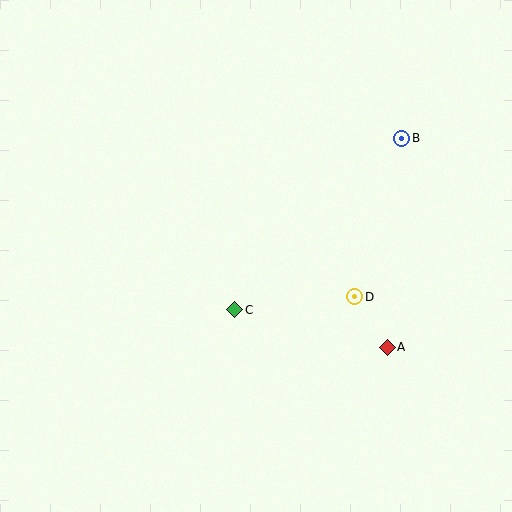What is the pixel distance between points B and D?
The distance between B and D is 165 pixels.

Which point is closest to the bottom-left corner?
Point C is closest to the bottom-left corner.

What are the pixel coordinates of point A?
Point A is at (387, 347).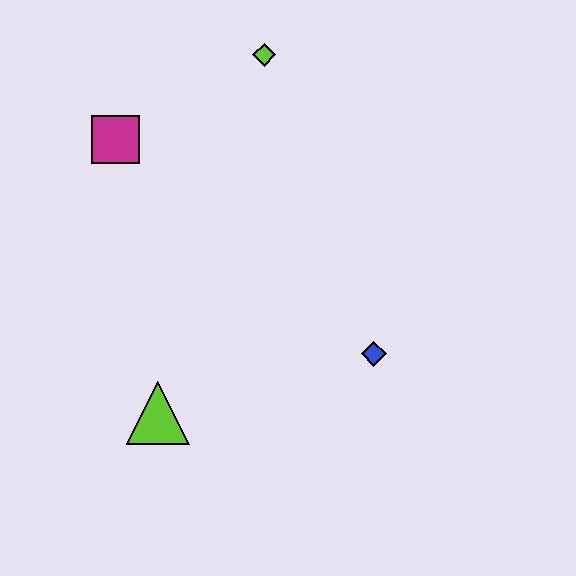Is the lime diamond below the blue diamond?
No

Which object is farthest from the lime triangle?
The lime diamond is farthest from the lime triangle.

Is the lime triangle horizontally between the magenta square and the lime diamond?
Yes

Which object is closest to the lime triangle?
The blue diamond is closest to the lime triangle.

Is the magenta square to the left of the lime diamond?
Yes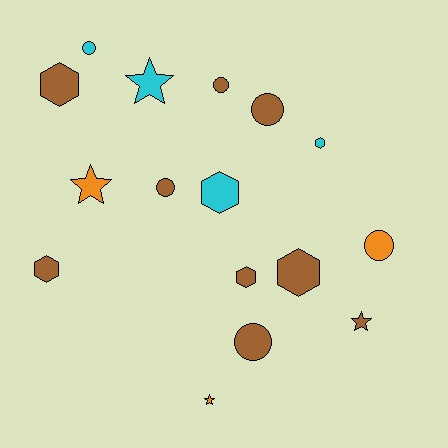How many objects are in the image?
There are 16 objects.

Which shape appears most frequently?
Hexagon, with 6 objects.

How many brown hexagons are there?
There are 4 brown hexagons.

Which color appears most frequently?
Brown, with 9 objects.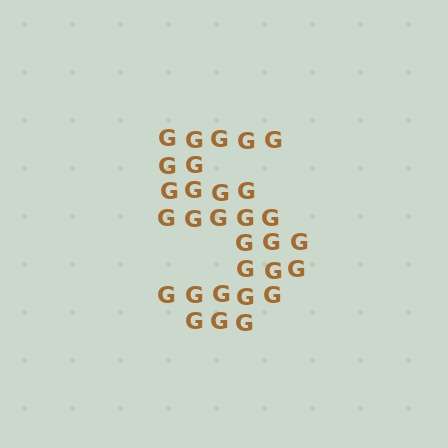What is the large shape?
The large shape is the digit 5.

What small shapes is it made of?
It is made of small letter G's.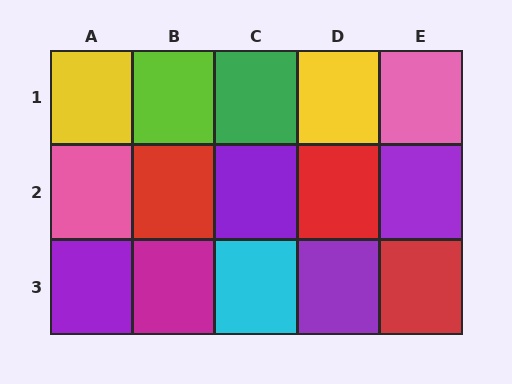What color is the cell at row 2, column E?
Purple.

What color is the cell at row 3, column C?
Cyan.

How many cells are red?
3 cells are red.